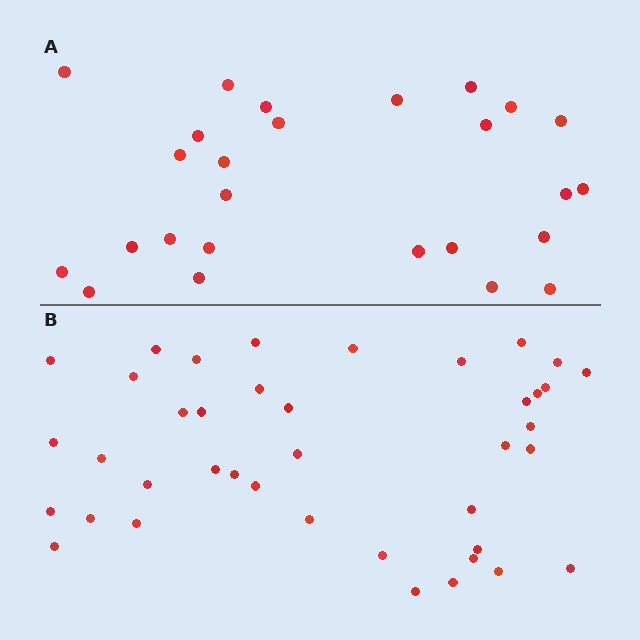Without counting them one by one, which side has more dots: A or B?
Region B (the bottom region) has more dots.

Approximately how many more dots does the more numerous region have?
Region B has approximately 15 more dots than region A.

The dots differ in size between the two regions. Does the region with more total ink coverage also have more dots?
No. Region A has more total ink coverage because its dots are larger, but region B actually contains more individual dots. Total area can be misleading — the number of items is what matters here.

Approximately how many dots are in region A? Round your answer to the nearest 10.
About 30 dots. (The exact count is 26, which rounds to 30.)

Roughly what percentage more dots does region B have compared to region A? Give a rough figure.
About 55% more.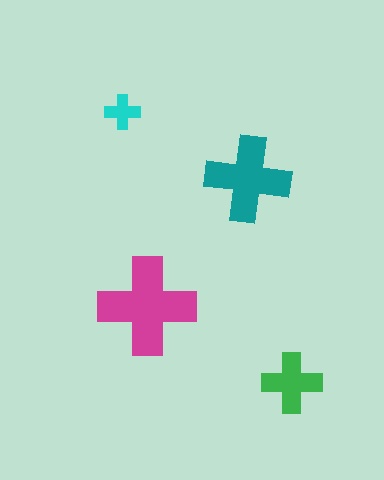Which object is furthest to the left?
The cyan cross is leftmost.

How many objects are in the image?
There are 4 objects in the image.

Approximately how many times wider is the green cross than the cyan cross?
About 1.5 times wider.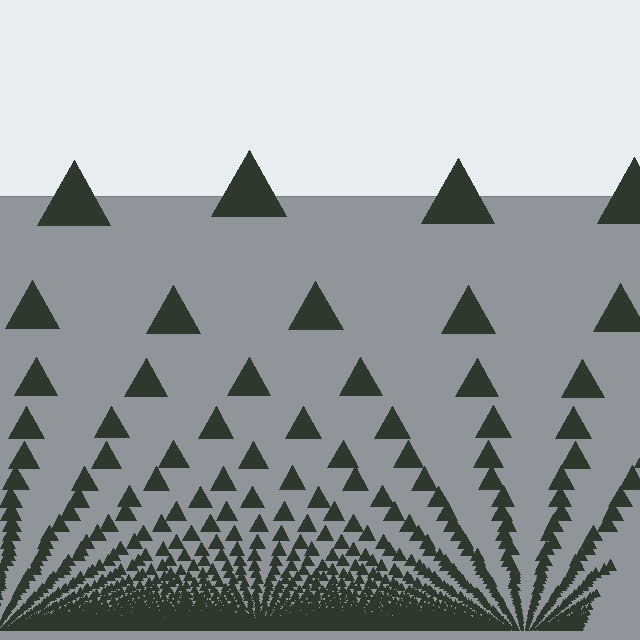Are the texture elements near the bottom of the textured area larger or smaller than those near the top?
Smaller. The gradient is inverted — elements near the bottom are smaller and denser.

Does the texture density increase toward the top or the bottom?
Density increases toward the bottom.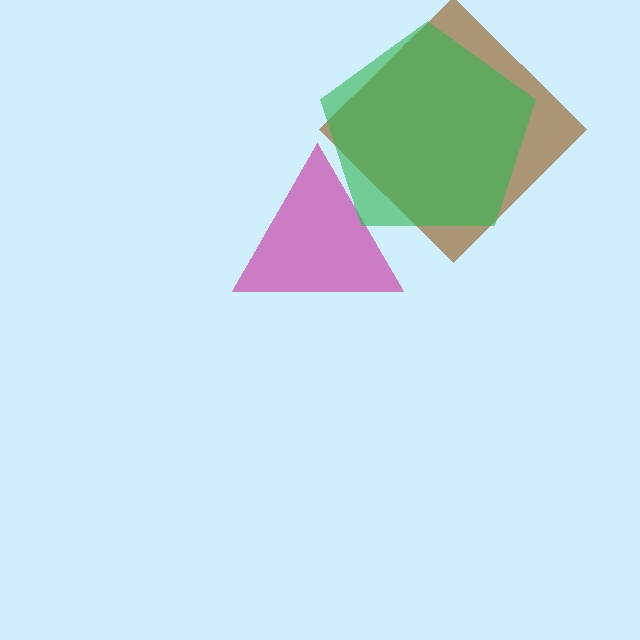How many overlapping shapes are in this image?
There are 3 overlapping shapes in the image.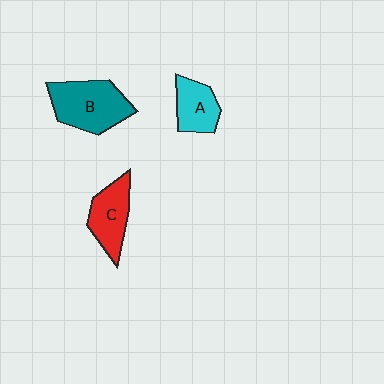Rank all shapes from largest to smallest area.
From largest to smallest: B (teal), C (red), A (cyan).